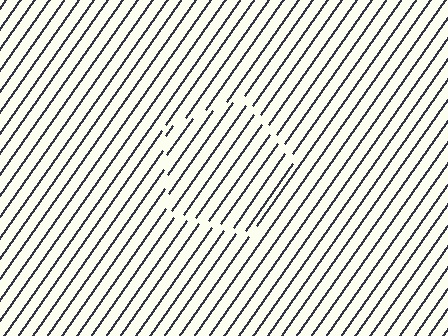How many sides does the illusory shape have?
5 sides — the line-ends trace a pentagon.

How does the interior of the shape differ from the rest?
The interior of the shape contains the same grating, shifted by half a period — the contour is defined by the phase discontinuity where line-ends from the inner and outer gratings abut.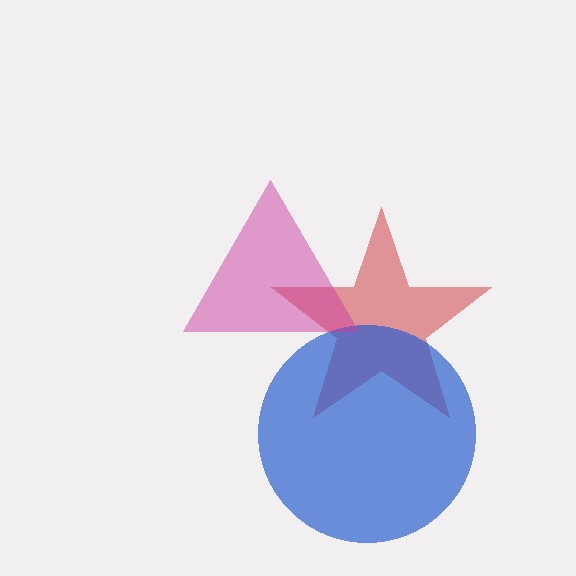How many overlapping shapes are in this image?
There are 3 overlapping shapes in the image.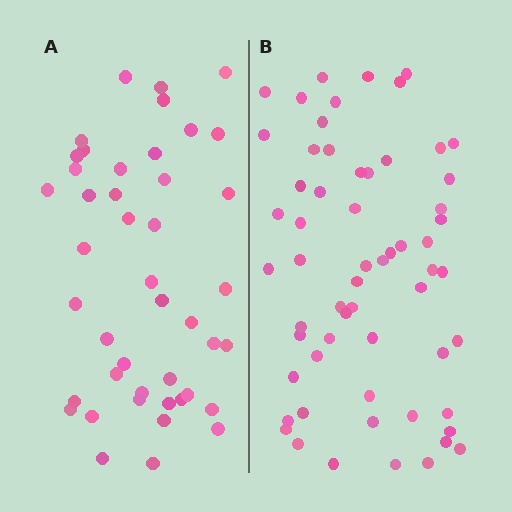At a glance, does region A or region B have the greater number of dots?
Region B (the right region) has more dots.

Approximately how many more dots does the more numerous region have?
Region B has approximately 15 more dots than region A.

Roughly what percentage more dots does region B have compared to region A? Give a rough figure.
About 35% more.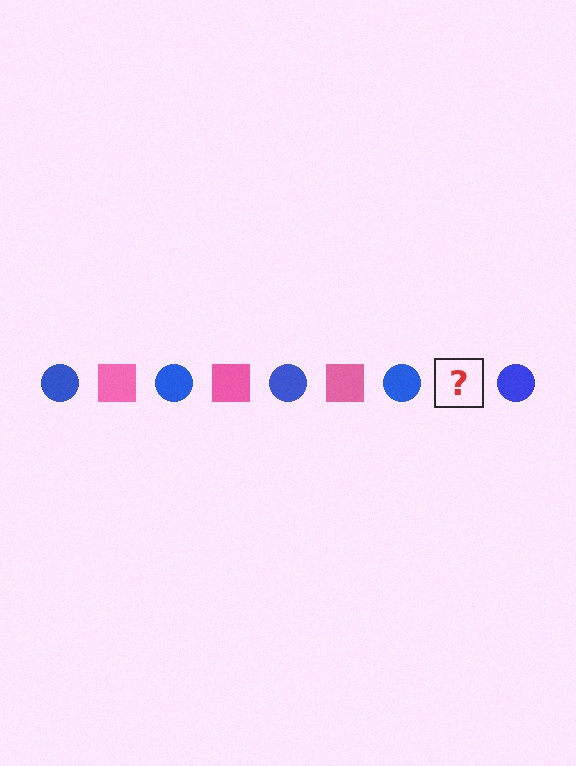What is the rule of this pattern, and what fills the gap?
The rule is that the pattern alternates between blue circle and pink square. The gap should be filled with a pink square.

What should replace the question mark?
The question mark should be replaced with a pink square.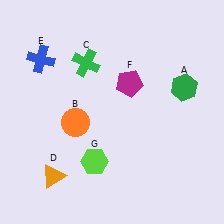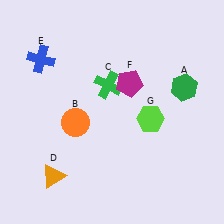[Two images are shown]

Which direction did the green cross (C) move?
The green cross (C) moved down.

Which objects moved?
The objects that moved are: the green cross (C), the lime hexagon (G).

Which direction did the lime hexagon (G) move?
The lime hexagon (G) moved right.